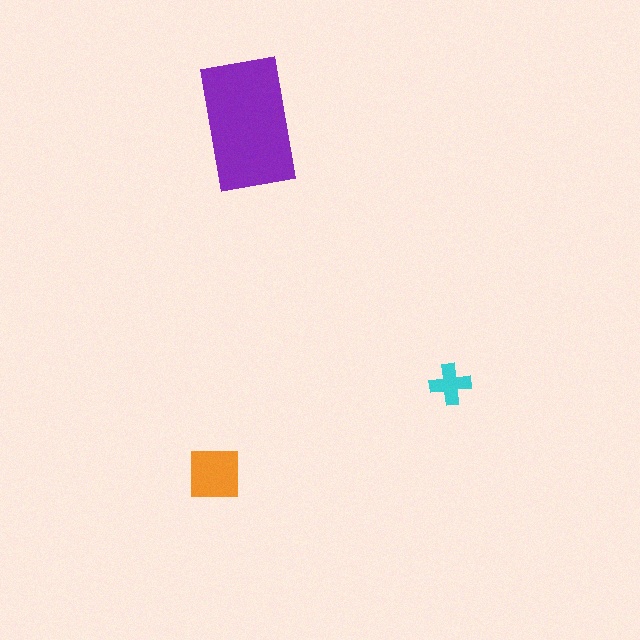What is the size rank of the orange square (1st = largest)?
2nd.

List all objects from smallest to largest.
The cyan cross, the orange square, the purple rectangle.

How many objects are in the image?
There are 3 objects in the image.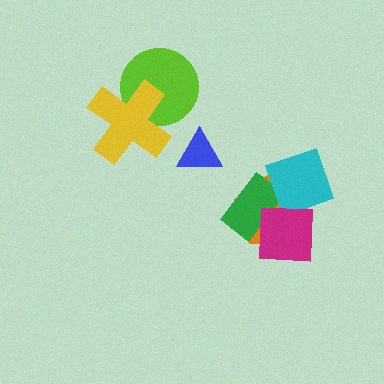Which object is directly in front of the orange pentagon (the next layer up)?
The green rectangle is directly in front of the orange pentagon.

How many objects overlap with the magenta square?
3 objects overlap with the magenta square.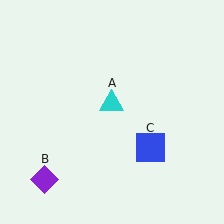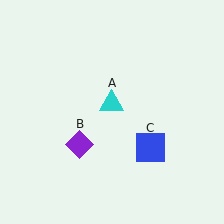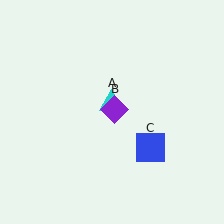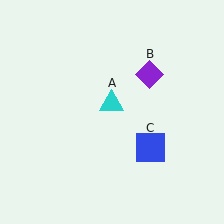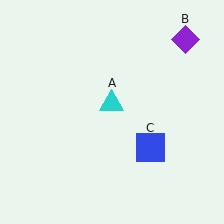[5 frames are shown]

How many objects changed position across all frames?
1 object changed position: purple diamond (object B).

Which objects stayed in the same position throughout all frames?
Cyan triangle (object A) and blue square (object C) remained stationary.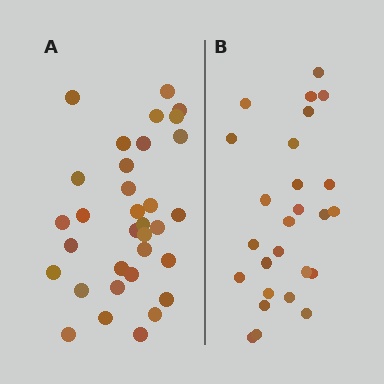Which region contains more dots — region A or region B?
Region A (the left region) has more dots.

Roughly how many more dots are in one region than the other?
Region A has roughly 8 or so more dots than region B.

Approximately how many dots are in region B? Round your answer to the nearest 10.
About 30 dots. (The exact count is 26, which rounds to 30.)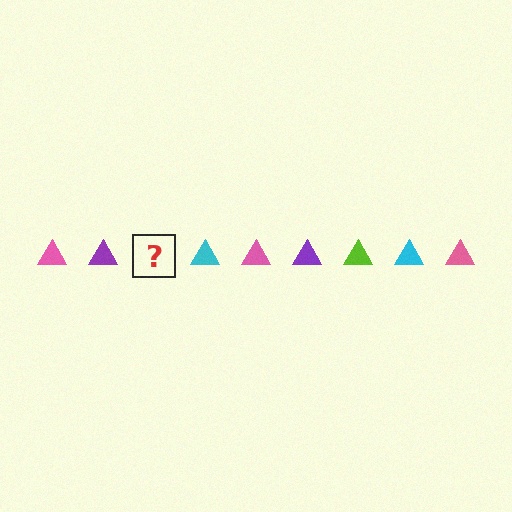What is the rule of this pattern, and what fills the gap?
The rule is that the pattern cycles through pink, purple, lime, cyan triangles. The gap should be filled with a lime triangle.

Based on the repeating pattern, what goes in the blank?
The blank should be a lime triangle.